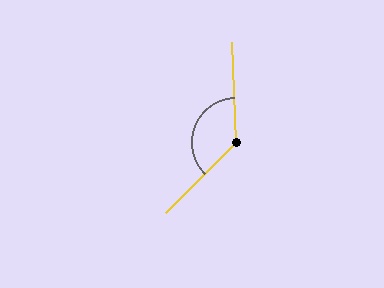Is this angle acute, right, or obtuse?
It is obtuse.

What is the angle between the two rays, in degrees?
Approximately 133 degrees.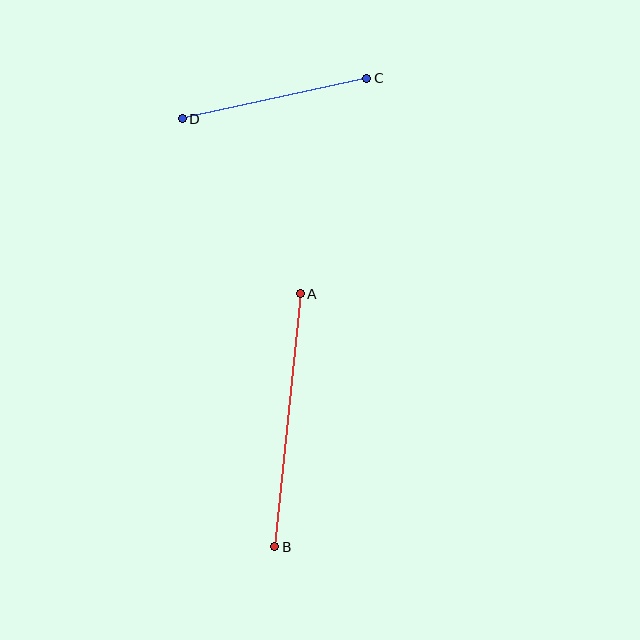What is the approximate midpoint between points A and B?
The midpoint is at approximately (287, 420) pixels.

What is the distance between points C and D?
The distance is approximately 189 pixels.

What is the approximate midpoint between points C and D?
The midpoint is at approximately (274, 99) pixels.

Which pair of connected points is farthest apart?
Points A and B are farthest apart.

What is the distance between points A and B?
The distance is approximately 254 pixels.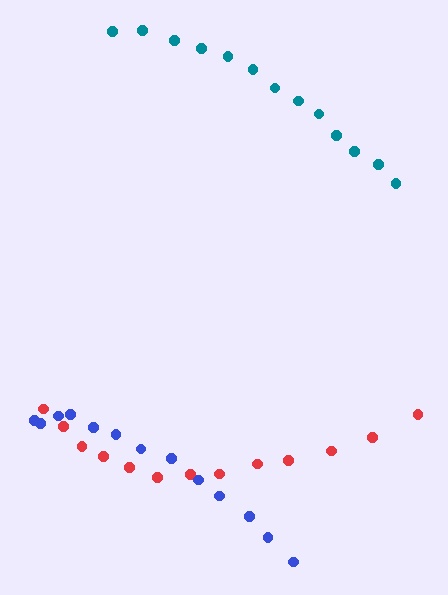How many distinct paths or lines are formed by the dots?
There are 3 distinct paths.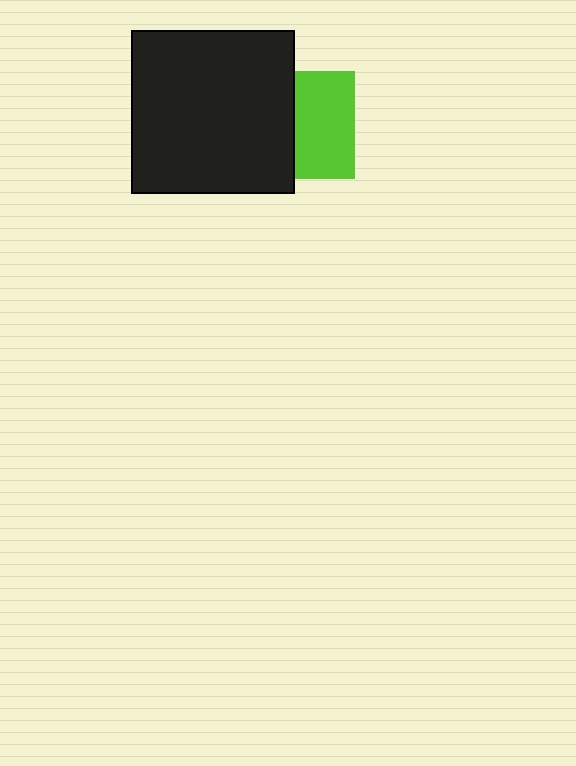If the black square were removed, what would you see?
You would see the complete lime square.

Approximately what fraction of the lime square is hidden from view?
Roughly 44% of the lime square is hidden behind the black square.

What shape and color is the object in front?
The object in front is a black square.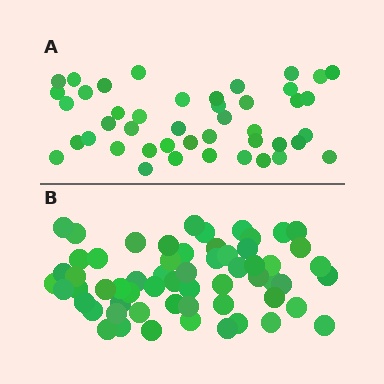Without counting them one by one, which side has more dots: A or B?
Region B (the bottom region) has more dots.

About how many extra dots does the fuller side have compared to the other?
Region B has approximately 15 more dots than region A.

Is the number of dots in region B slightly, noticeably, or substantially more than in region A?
Region B has noticeably more, but not dramatically so. The ratio is roughly 1.4 to 1.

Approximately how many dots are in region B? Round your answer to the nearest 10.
About 60 dots.